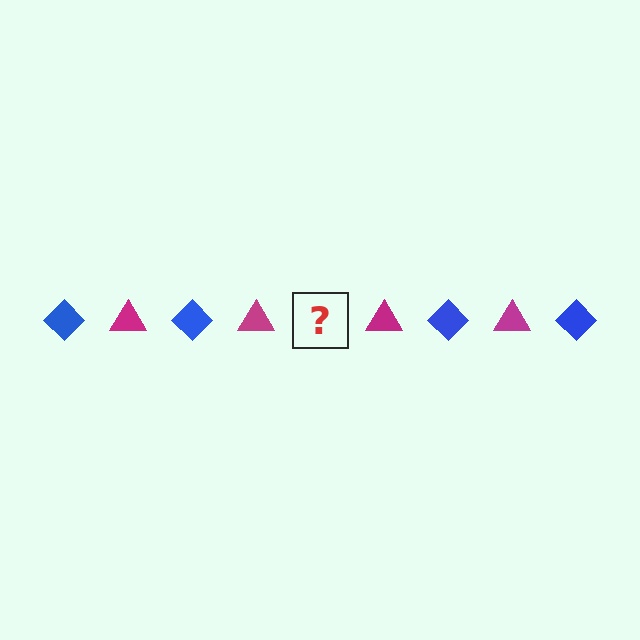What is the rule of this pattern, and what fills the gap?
The rule is that the pattern alternates between blue diamond and magenta triangle. The gap should be filled with a blue diamond.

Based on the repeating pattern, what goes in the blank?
The blank should be a blue diamond.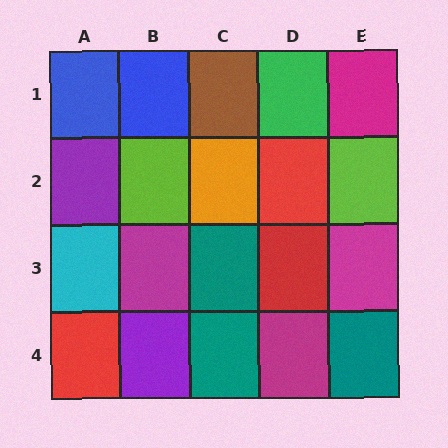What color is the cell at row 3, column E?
Magenta.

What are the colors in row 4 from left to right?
Red, purple, teal, magenta, teal.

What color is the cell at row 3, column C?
Teal.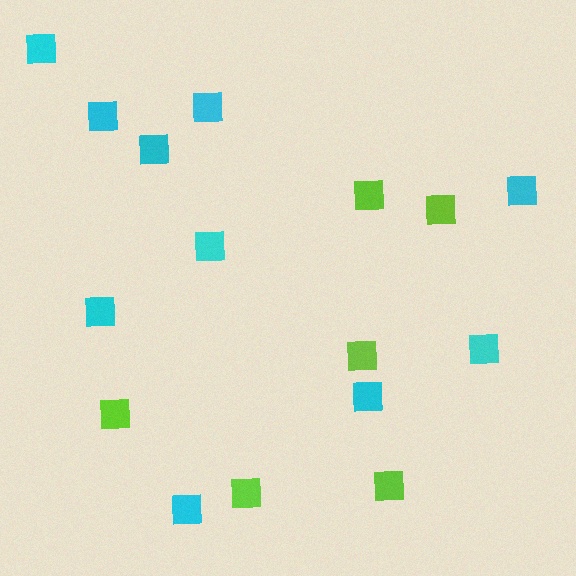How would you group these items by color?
There are 2 groups: one group of cyan squares (10) and one group of lime squares (6).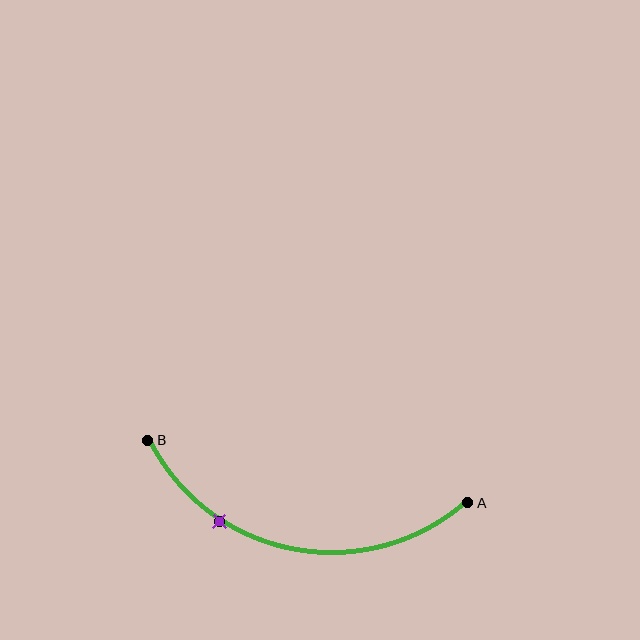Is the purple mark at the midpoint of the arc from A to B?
No. The purple mark lies on the arc but is closer to endpoint B. The arc midpoint would be at the point on the curve equidistant along the arc from both A and B.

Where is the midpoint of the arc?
The arc midpoint is the point on the curve farthest from the straight line joining A and B. It sits below that line.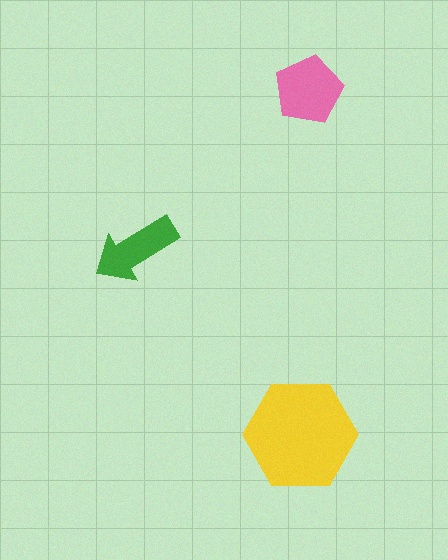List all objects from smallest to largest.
The green arrow, the pink pentagon, the yellow hexagon.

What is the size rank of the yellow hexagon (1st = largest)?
1st.